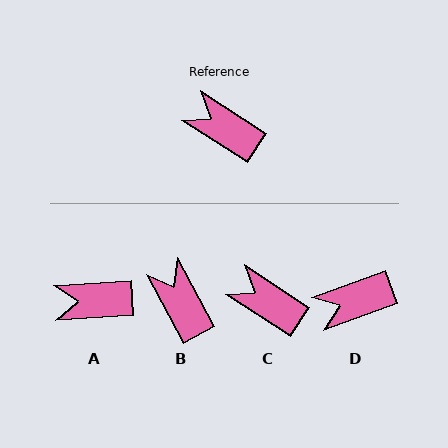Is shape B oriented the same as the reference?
No, it is off by about 28 degrees.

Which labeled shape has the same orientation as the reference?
C.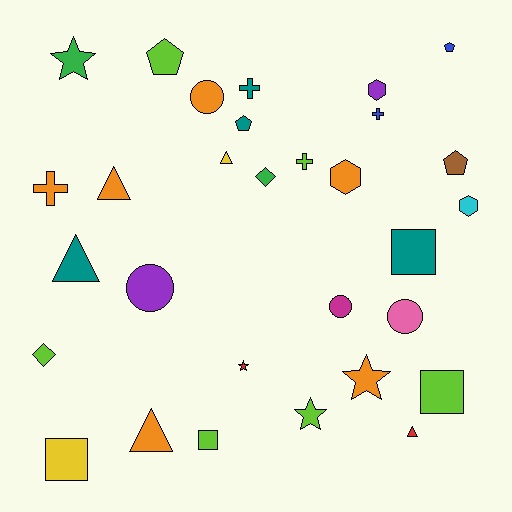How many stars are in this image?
There are 4 stars.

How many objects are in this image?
There are 30 objects.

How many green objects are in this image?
There are 2 green objects.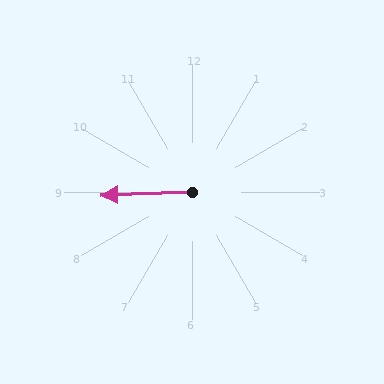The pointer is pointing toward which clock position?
Roughly 9 o'clock.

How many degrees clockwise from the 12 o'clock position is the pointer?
Approximately 268 degrees.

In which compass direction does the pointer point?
West.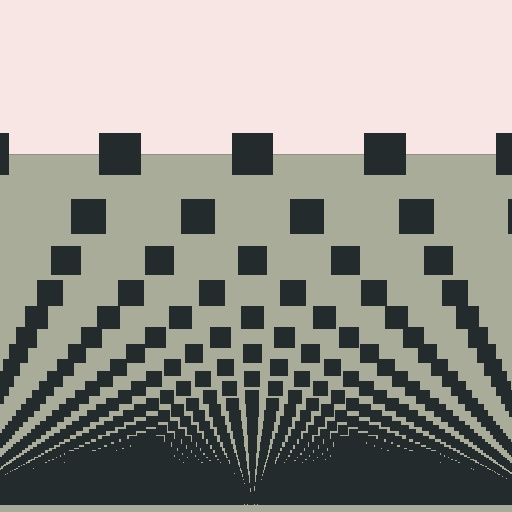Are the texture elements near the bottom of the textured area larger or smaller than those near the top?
Smaller. The gradient is inverted — elements near the bottom are smaller and denser.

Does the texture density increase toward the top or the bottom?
Density increases toward the bottom.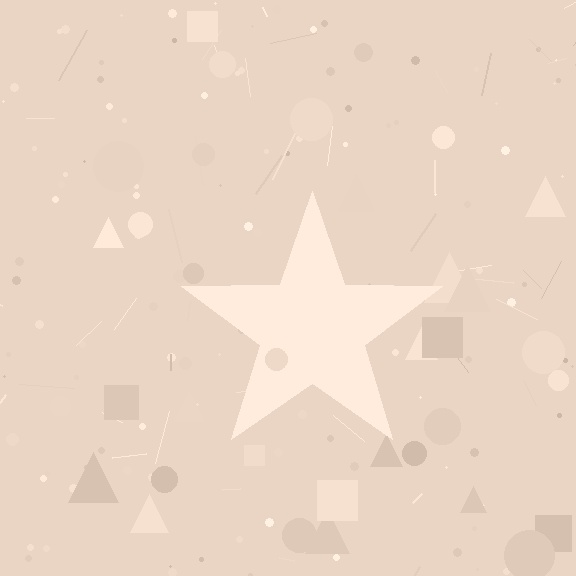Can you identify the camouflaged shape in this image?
The camouflaged shape is a star.